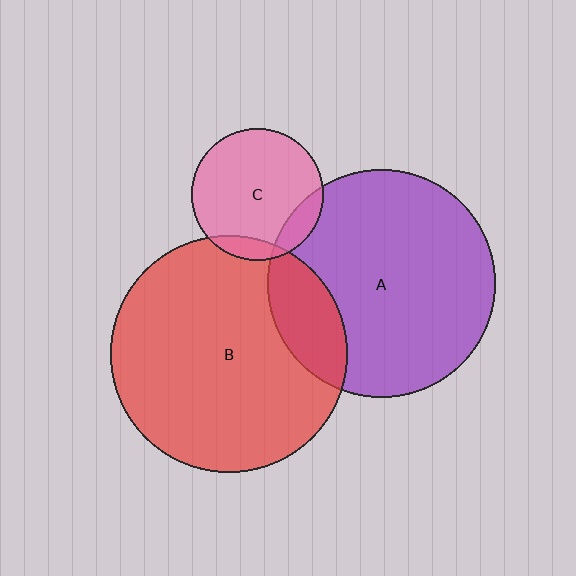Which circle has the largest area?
Circle B (red).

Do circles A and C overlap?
Yes.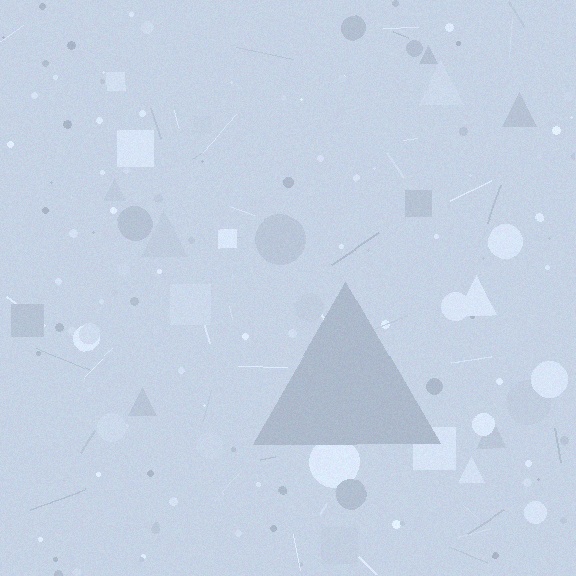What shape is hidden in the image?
A triangle is hidden in the image.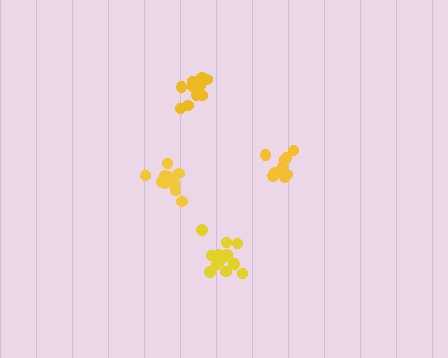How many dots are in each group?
Group 1: 10 dots, Group 2: 12 dots, Group 3: 14 dots, Group 4: 13 dots (49 total).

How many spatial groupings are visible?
There are 4 spatial groupings.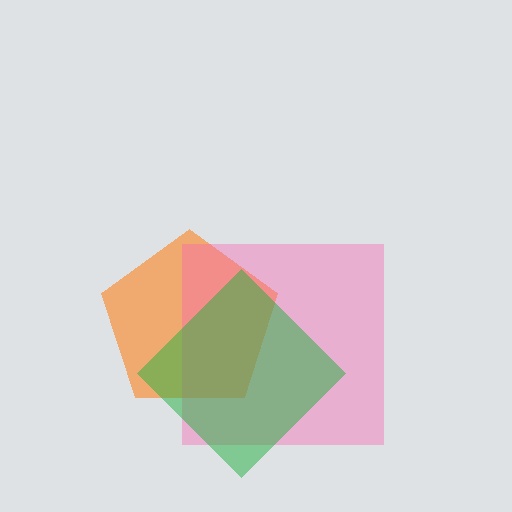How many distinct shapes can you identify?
There are 3 distinct shapes: an orange pentagon, a pink square, a green diamond.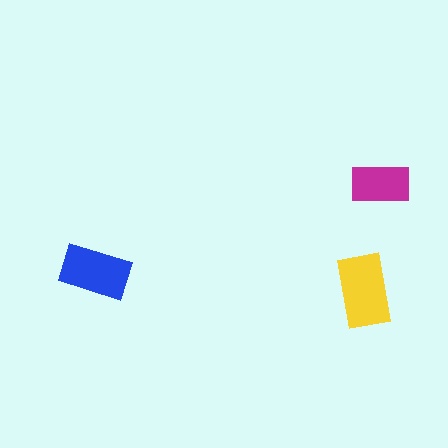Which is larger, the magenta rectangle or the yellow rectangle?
The yellow one.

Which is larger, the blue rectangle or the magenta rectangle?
The blue one.